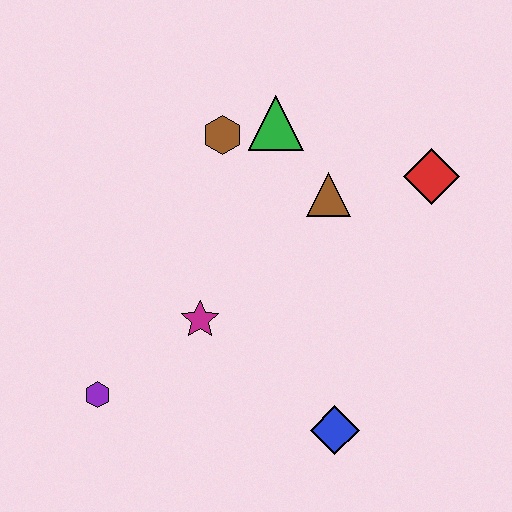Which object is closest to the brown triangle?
The green triangle is closest to the brown triangle.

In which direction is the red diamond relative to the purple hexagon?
The red diamond is to the right of the purple hexagon.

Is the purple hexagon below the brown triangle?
Yes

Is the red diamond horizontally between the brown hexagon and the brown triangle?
No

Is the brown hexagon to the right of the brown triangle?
No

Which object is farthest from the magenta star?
The red diamond is farthest from the magenta star.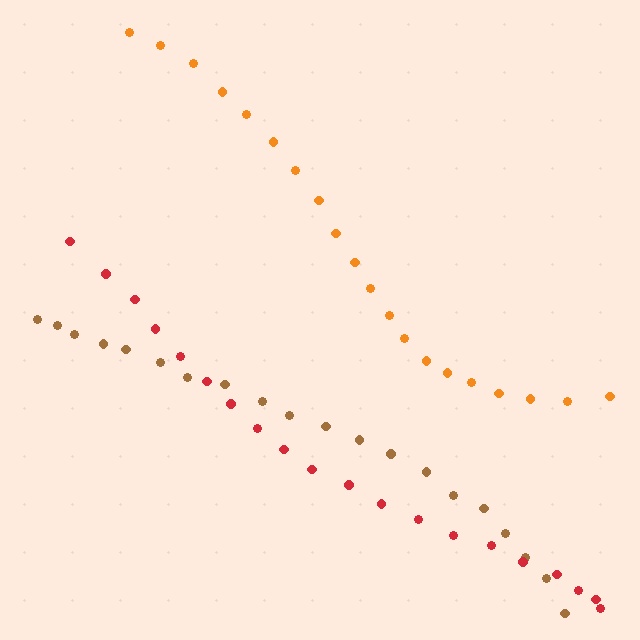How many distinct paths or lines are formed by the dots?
There are 3 distinct paths.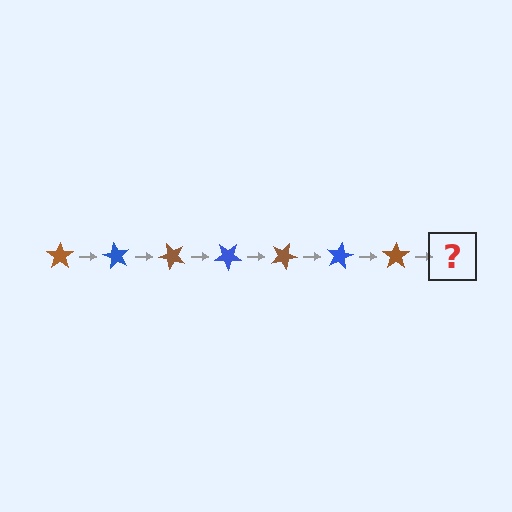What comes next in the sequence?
The next element should be a blue star, rotated 420 degrees from the start.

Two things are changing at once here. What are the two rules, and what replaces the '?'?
The two rules are that it rotates 60 degrees each step and the color cycles through brown and blue. The '?' should be a blue star, rotated 420 degrees from the start.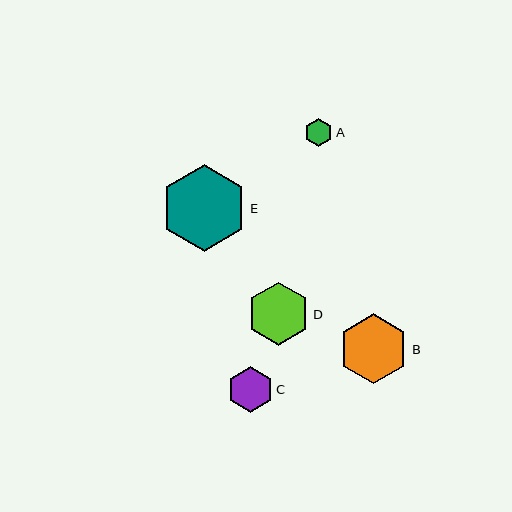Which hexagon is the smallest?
Hexagon A is the smallest with a size of approximately 28 pixels.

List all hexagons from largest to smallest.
From largest to smallest: E, B, D, C, A.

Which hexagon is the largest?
Hexagon E is the largest with a size of approximately 86 pixels.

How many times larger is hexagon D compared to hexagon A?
Hexagon D is approximately 2.2 times the size of hexagon A.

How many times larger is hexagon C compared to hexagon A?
Hexagon C is approximately 1.6 times the size of hexagon A.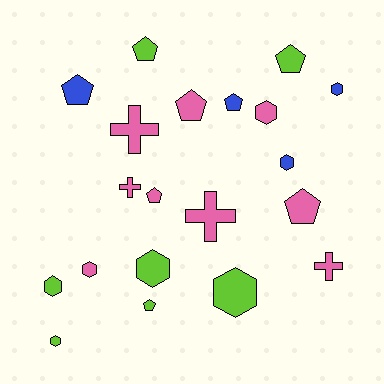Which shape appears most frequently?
Hexagon, with 8 objects.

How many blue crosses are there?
There are no blue crosses.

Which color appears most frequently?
Pink, with 9 objects.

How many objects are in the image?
There are 20 objects.